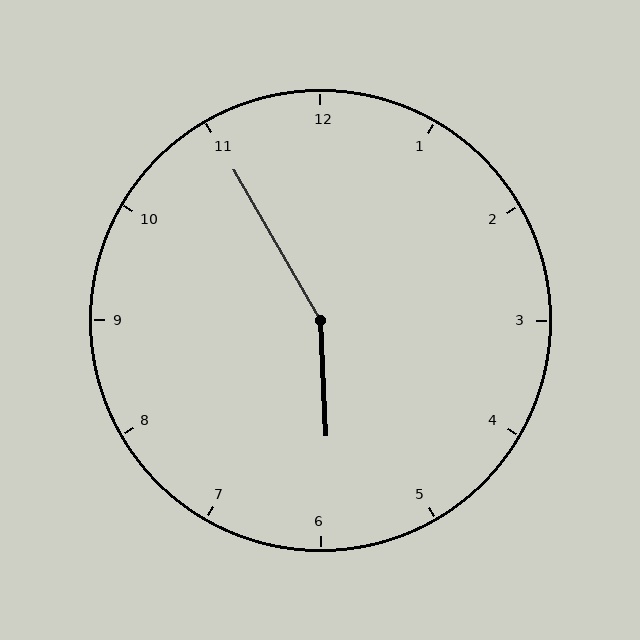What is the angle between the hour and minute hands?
Approximately 152 degrees.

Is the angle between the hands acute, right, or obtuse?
It is obtuse.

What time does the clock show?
5:55.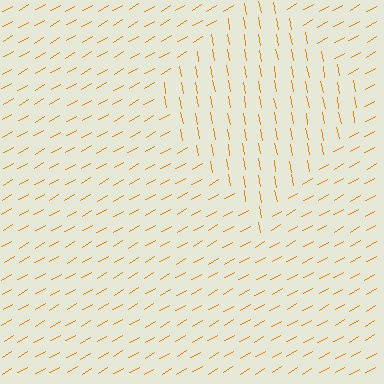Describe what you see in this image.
The image is filled with small orange line segments. A diamond region in the image has lines oriented differently from the surrounding lines, creating a visible texture boundary.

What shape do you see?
I see a diamond.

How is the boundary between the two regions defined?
The boundary is defined purely by a change in line orientation (approximately 71 degrees difference). All lines are the same color and thickness.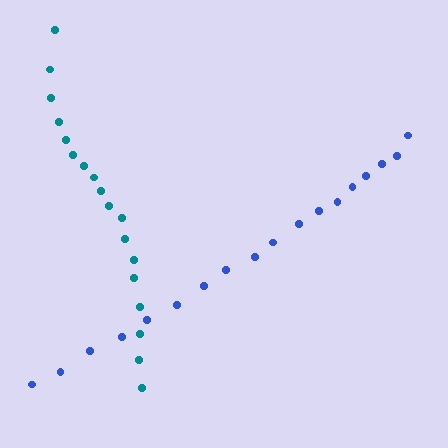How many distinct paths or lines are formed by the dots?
There are 2 distinct paths.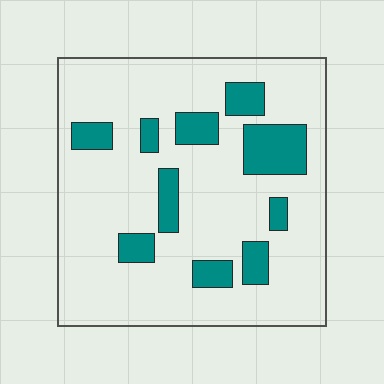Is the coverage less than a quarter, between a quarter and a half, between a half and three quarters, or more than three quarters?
Less than a quarter.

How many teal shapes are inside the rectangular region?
10.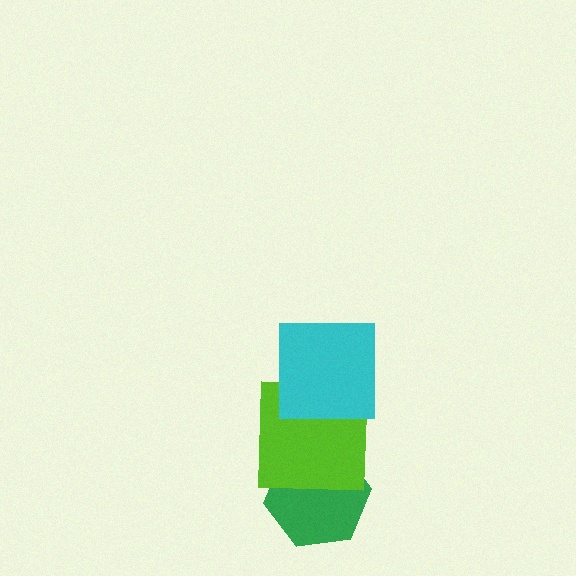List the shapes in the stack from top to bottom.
From top to bottom: the cyan square, the lime square, the green hexagon.